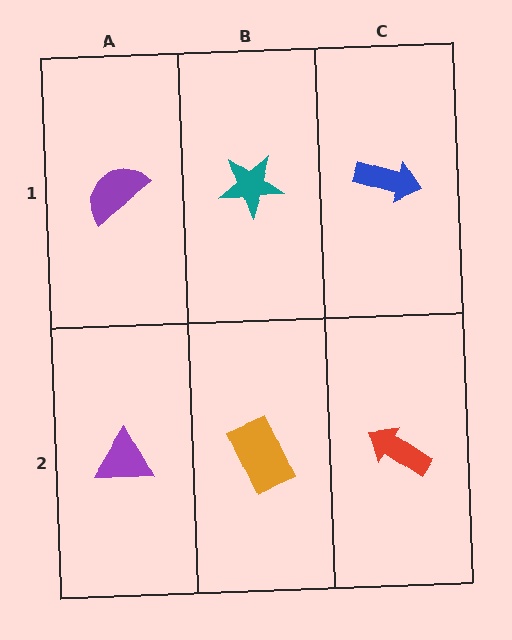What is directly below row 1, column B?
An orange rectangle.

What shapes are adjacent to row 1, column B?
An orange rectangle (row 2, column B), a purple semicircle (row 1, column A), a blue arrow (row 1, column C).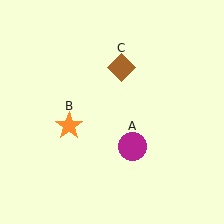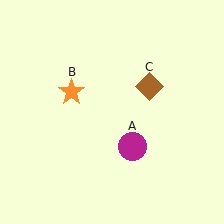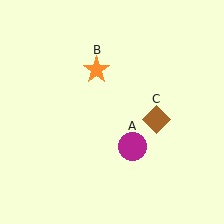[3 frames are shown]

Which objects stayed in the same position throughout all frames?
Magenta circle (object A) remained stationary.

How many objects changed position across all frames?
2 objects changed position: orange star (object B), brown diamond (object C).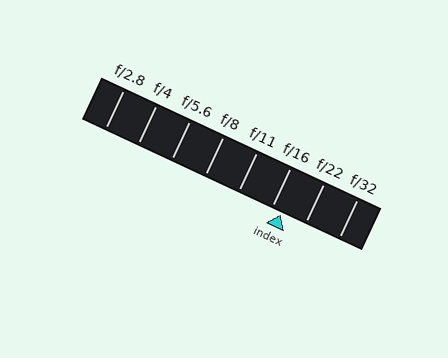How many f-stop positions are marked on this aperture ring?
There are 8 f-stop positions marked.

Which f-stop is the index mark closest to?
The index mark is closest to f/16.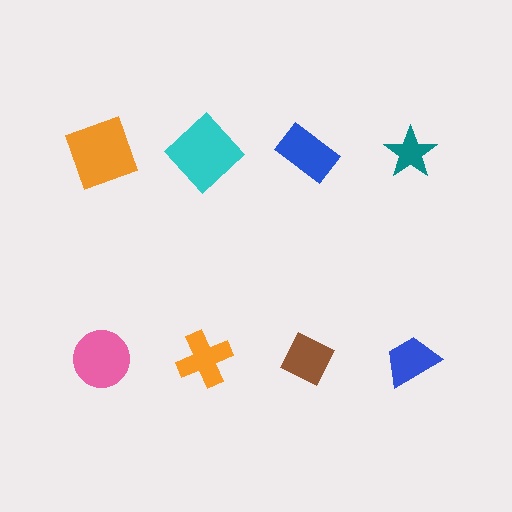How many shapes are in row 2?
4 shapes.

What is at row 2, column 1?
A pink circle.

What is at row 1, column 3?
A blue rectangle.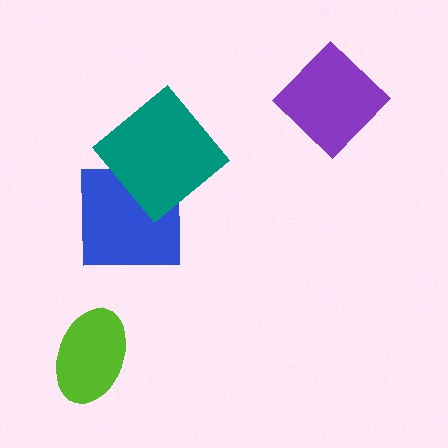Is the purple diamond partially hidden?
No, no other shape covers it.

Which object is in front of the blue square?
The teal diamond is in front of the blue square.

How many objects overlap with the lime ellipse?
0 objects overlap with the lime ellipse.